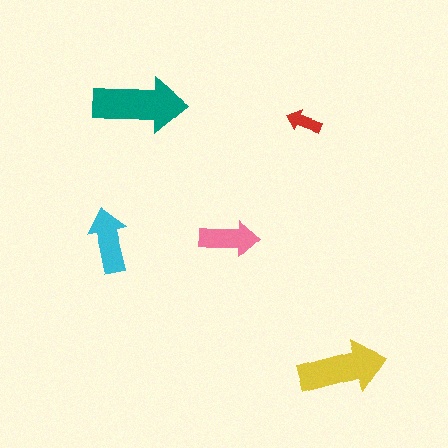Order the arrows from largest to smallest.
the teal one, the yellow one, the cyan one, the pink one, the red one.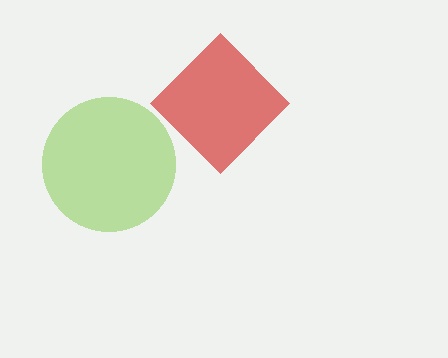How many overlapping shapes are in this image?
There are 2 overlapping shapes in the image.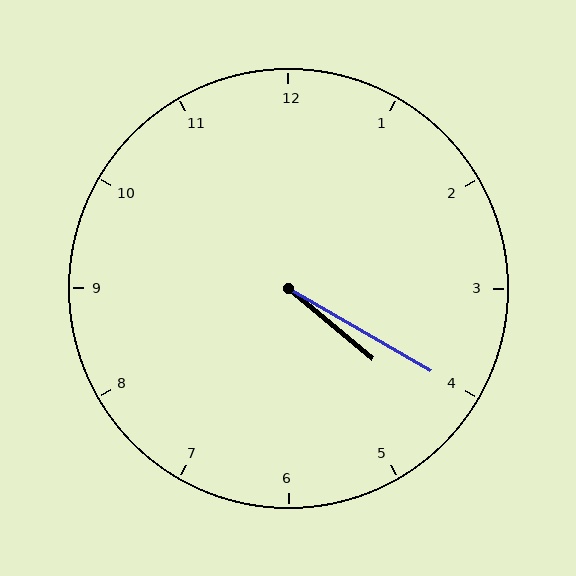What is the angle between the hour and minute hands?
Approximately 10 degrees.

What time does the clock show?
4:20.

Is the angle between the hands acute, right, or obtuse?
It is acute.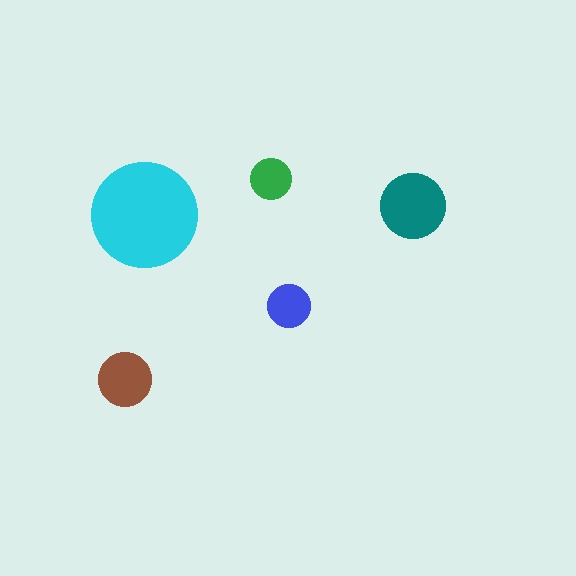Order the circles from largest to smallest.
the cyan one, the teal one, the brown one, the blue one, the green one.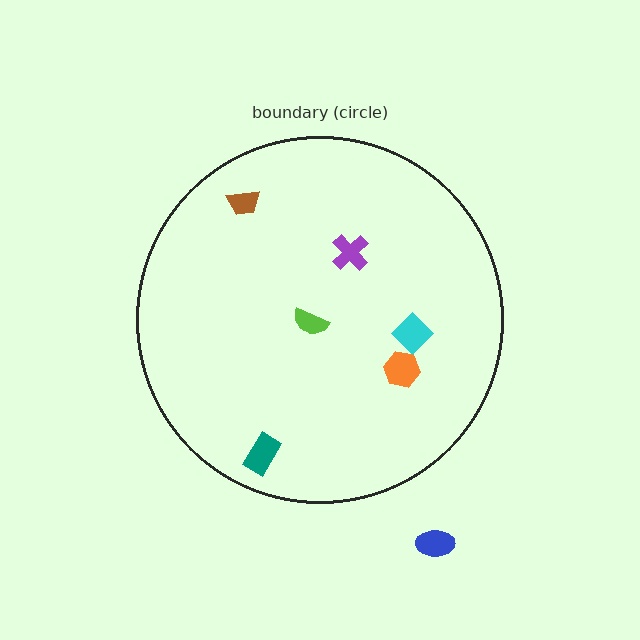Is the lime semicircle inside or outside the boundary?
Inside.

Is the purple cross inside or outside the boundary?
Inside.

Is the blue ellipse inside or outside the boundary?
Outside.